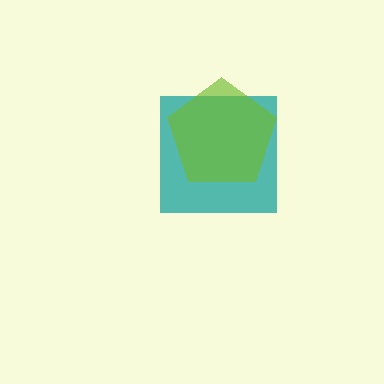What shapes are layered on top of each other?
The layered shapes are: a teal square, a lime pentagon.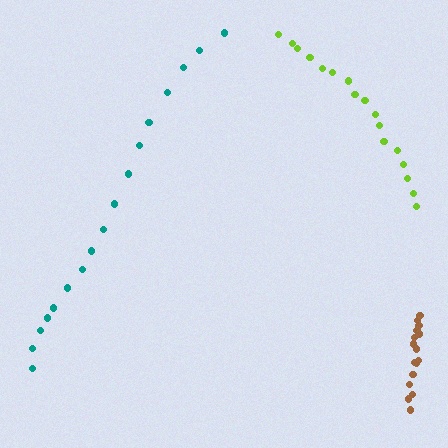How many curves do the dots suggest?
There are 3 distinct paths.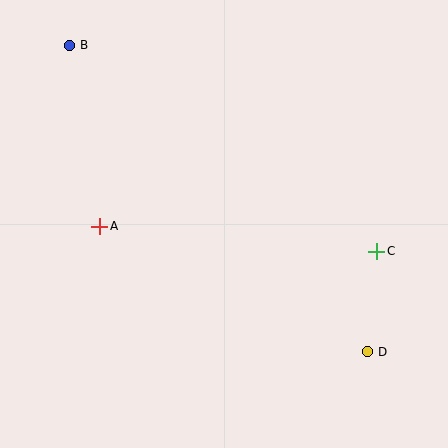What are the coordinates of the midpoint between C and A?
The midpoint between C and A is at (238, 239).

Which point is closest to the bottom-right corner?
Point D is closest to the bottom-right corner.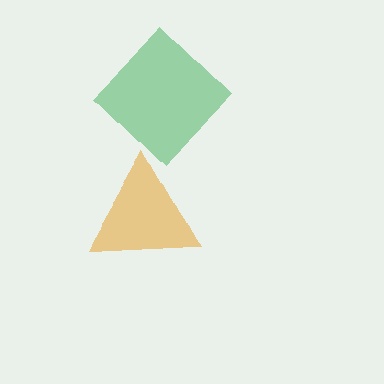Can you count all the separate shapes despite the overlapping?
Yes, there are 2 separate shapes.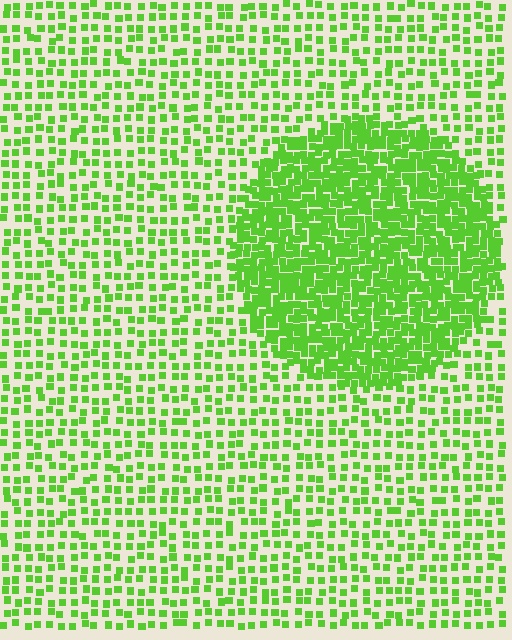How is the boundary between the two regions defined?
The boundary is defined by a change in element density (approximately 2.5x ratio). All elements are the same color, size, and shape.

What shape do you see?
I see a circle.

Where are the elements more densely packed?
The elements are more densely packed inside the circle boundary.